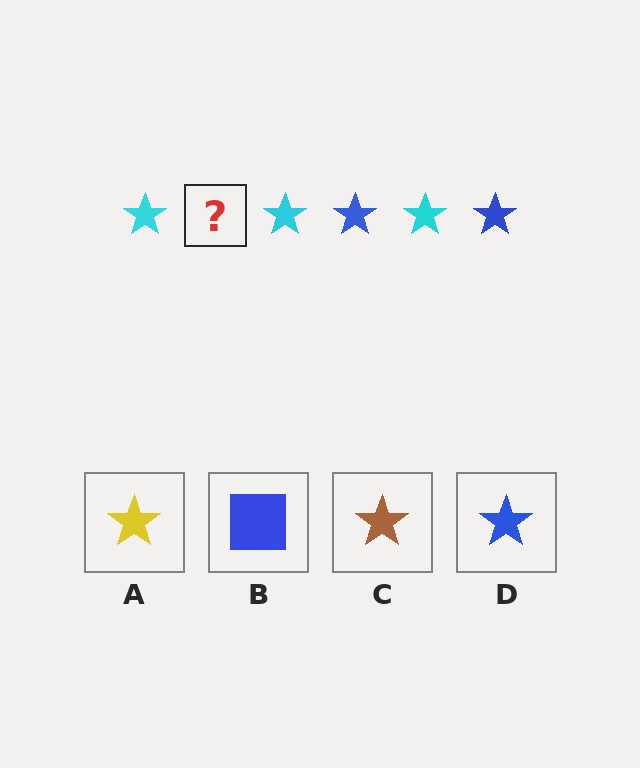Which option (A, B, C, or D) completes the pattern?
D.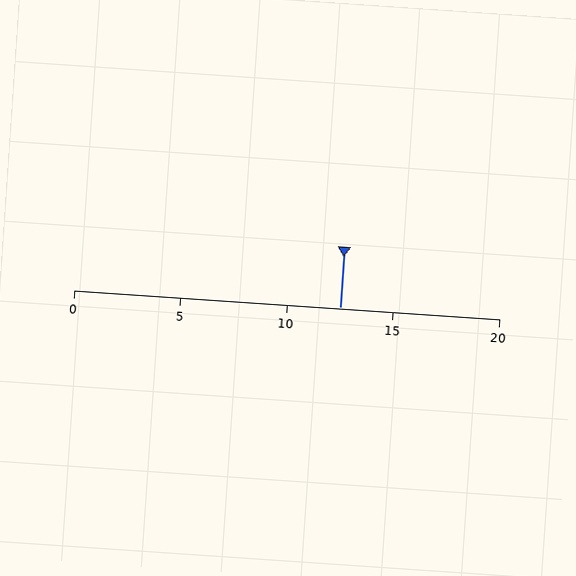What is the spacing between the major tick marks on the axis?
The major ticks are spaced 5 apart.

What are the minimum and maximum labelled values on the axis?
The axis runs from 0 to 20.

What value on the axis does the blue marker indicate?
The marker indicates approximately 12.5.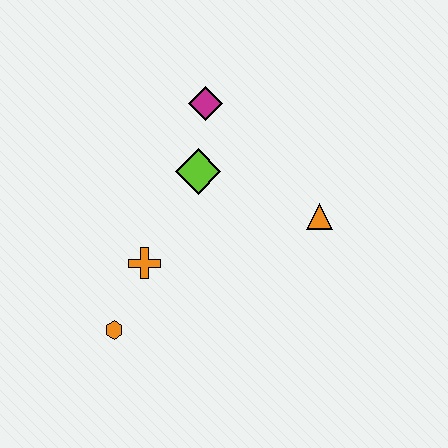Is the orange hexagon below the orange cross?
Yes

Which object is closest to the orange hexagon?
The orange cross is closest to the orange hexagon.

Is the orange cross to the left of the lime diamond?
Yes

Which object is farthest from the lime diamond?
The orange hexagon is farthest from the lime diamond.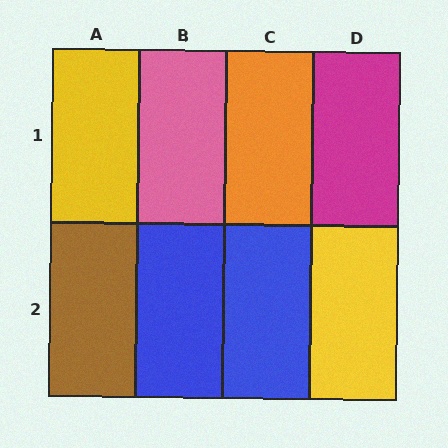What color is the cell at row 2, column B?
Blue.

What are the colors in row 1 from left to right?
Yellow, pink, orange, magenta.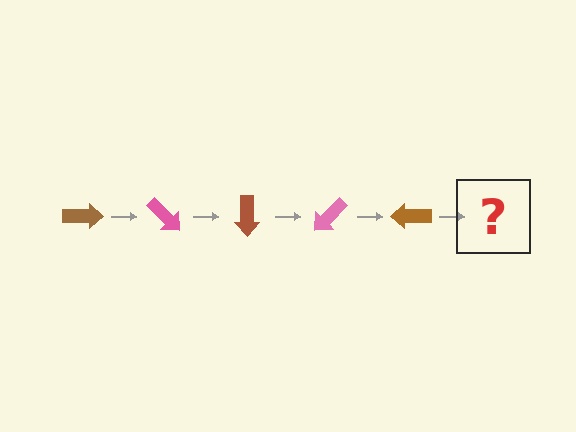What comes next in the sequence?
The next element should be a pink arrow, rotated 225 degrees from the start.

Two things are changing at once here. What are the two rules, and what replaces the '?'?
The two rules are that it rotates 45 degrees each step and the color cycles through brown and pink. The '?' should be a pink arrow, rotated 225 degrees from the start.